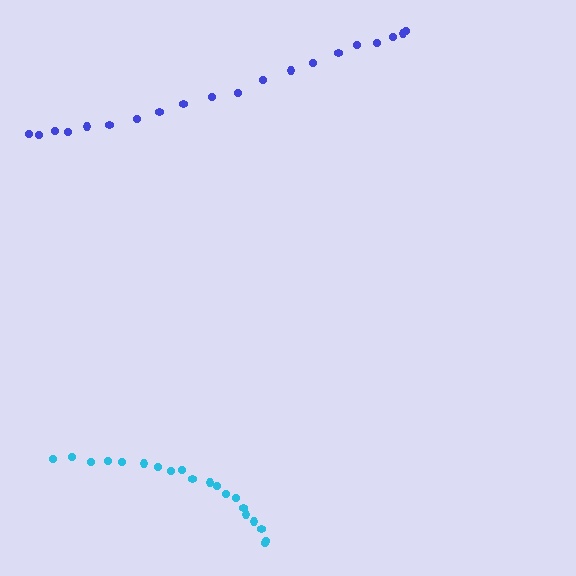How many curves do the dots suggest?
There are 2 distinct paths.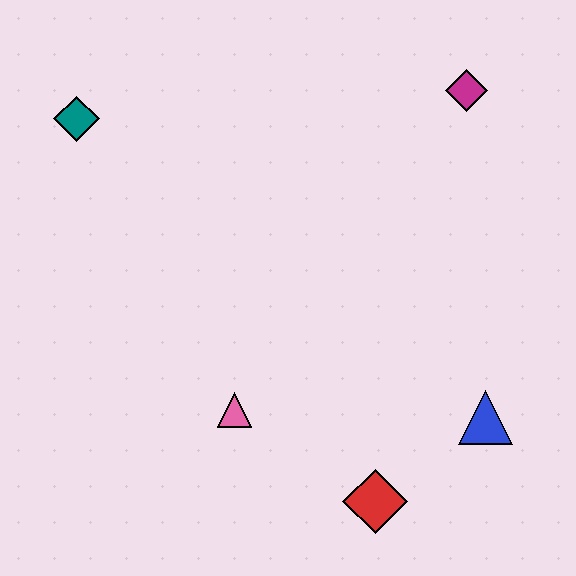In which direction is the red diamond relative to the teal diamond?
The red diamond is below the teal diamond.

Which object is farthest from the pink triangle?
The magenta diamond is farthest from the pink triangle.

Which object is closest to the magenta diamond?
The blue triangle is closest to the magenta diamond.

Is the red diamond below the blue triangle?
Yes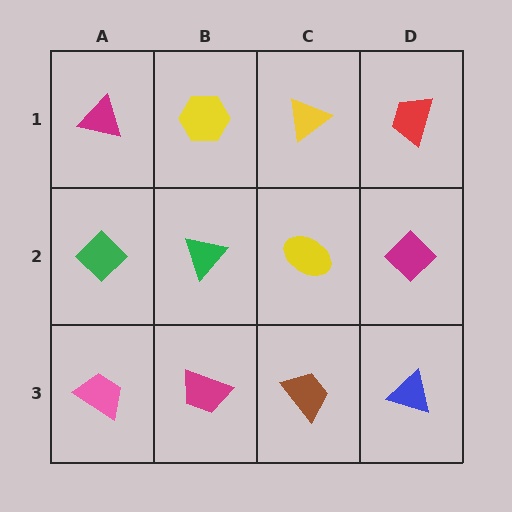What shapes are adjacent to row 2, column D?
A red trapezoid (row 1, column D), a blue triangle (row 3, column D), a yellow ellipse (row 2, column C).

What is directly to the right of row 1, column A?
A yellow hexagon.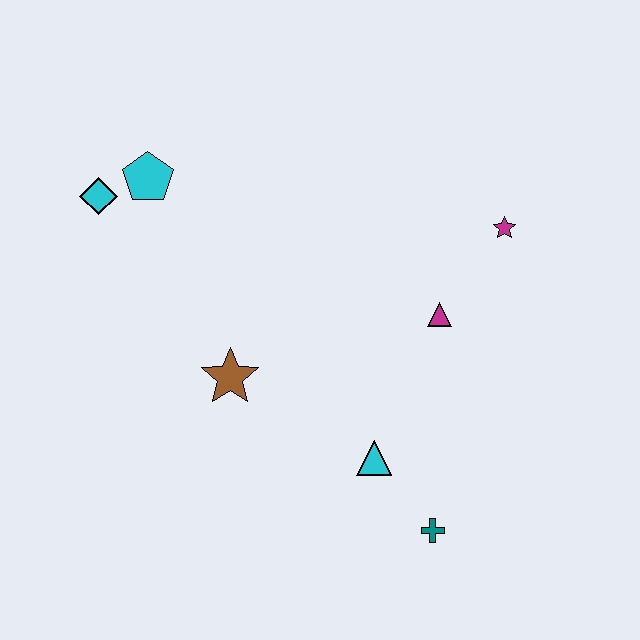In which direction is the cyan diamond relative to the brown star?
The cyan diamond is above the brown star.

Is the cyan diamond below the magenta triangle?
No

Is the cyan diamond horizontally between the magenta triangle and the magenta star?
No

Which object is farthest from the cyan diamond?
The teal cross is farthest from the cyan diamond.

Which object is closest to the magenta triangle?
The magenta star is closest to the magenta triangle.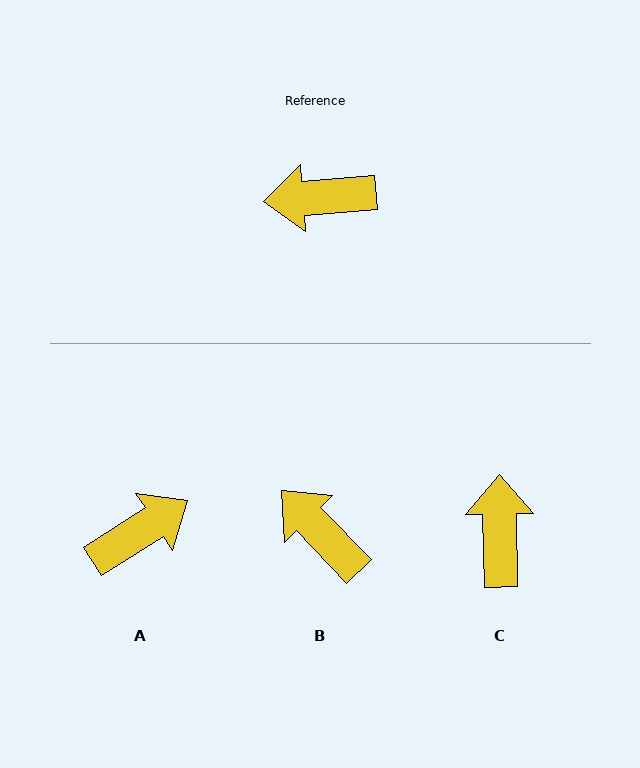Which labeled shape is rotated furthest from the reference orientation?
A, about 152 degrees away.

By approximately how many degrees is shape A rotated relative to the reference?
Approximately 152 degrees clockwise.